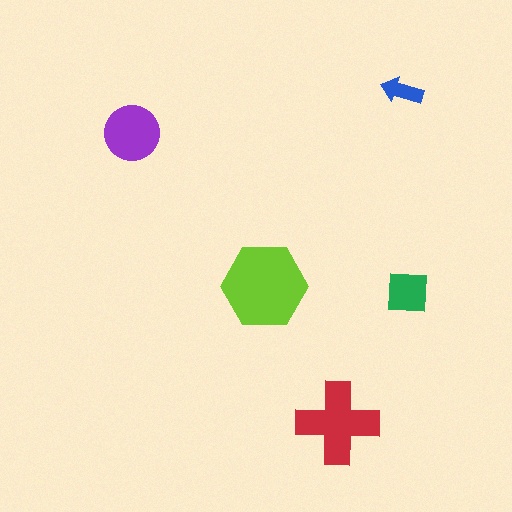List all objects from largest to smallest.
The lime hexagon, the red cross, the purple circle, the green square, the blue arrow.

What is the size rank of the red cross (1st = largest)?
2nd.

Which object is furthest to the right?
The green square is rightmost.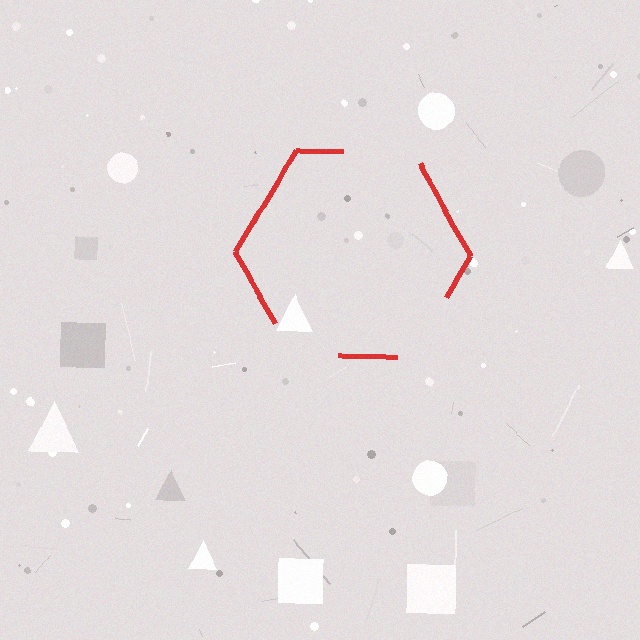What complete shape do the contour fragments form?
The contour fragments form a hexagon.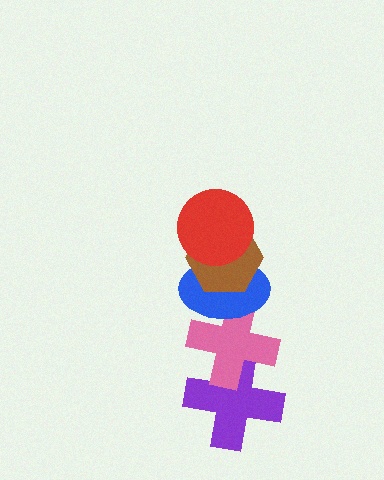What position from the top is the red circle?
The red circle is 1st from the top.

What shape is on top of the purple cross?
The pink cross is on top of the purple cross.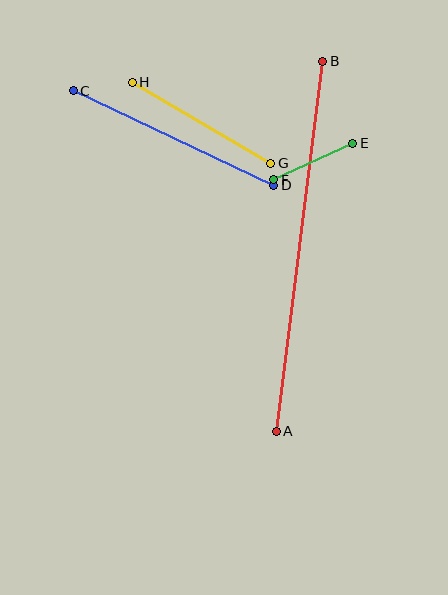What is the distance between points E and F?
The distance is approximately 87 pixels.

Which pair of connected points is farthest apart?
Points A and B are farthest apart.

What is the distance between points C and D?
The distance is approximately 222 pixels.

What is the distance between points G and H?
The distance is approximately 160 pixels.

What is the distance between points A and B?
The distance is approximately 373 pixels.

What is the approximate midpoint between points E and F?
The midpoint is at approximately (313, 162) pixels.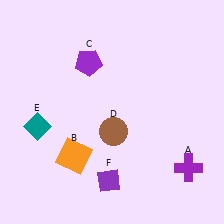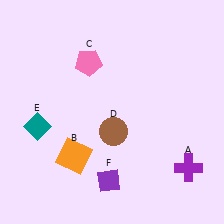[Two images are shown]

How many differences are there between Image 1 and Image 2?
There is 1 difference between the two images.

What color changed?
The pentagon (C) changed from purple in Image 1 to pink in Image 2.